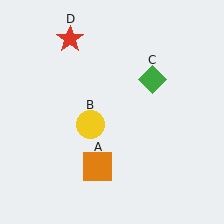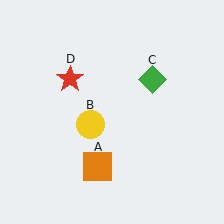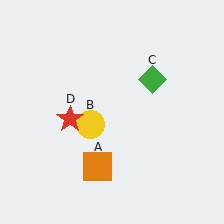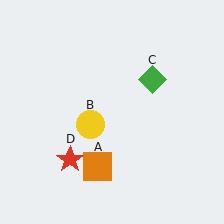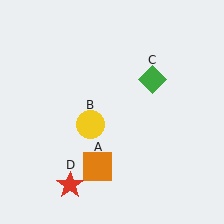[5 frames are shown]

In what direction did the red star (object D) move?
The red star (object D) moved down.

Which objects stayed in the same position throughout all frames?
Orange square (object A) and yellow circle (object B) and green diamond (object C) remained stationary.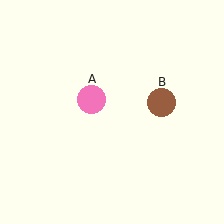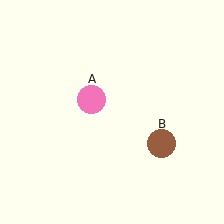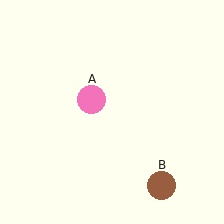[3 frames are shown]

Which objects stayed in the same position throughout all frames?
Pink circle (object A) remained stationary.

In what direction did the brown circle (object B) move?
The brown circle (object B) moved down.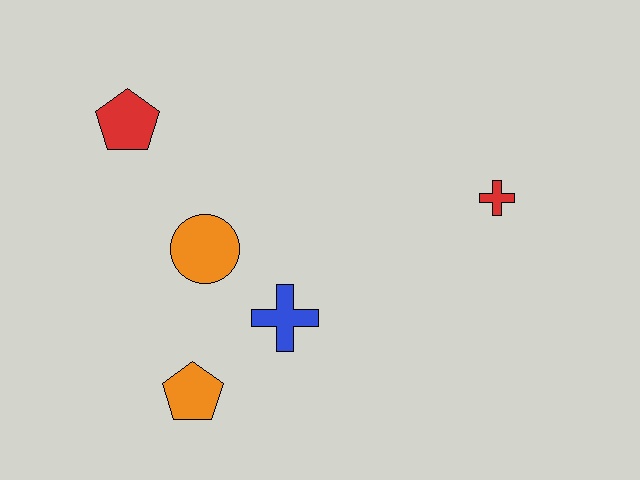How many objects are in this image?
There are 5 objects.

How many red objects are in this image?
There are 2 red objects.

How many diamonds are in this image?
There are no diamonds.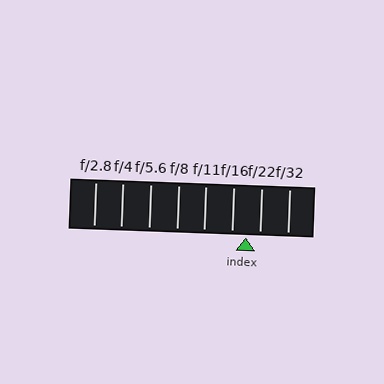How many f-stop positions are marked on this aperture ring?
There are 8 f-stop positions marked.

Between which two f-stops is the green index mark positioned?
The index mark is between f/16 and f/22.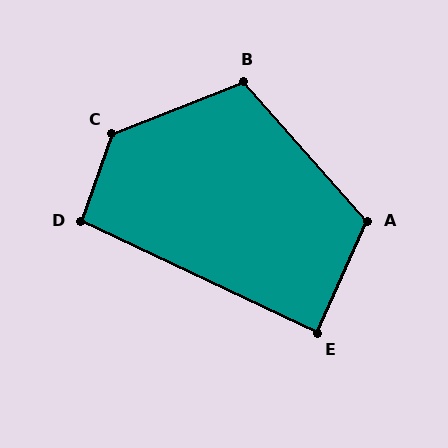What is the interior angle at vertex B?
Approximately 110 degrees (obtuse).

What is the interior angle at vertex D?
Approximately 95 degrees (obtuse).